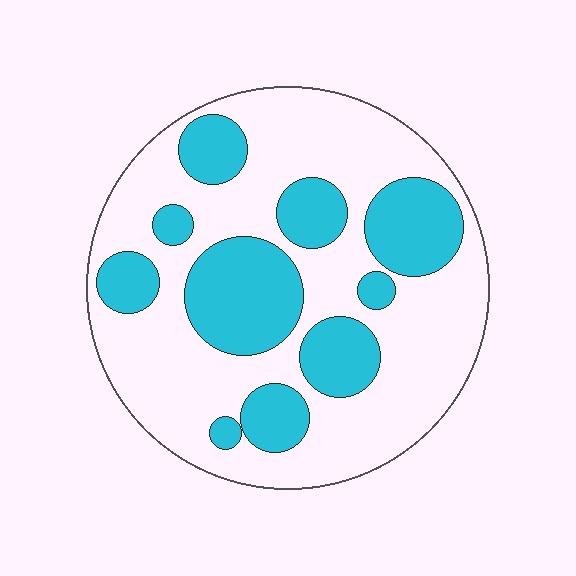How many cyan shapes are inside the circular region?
10.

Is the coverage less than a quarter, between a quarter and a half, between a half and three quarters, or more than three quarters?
Between a quarter and a half.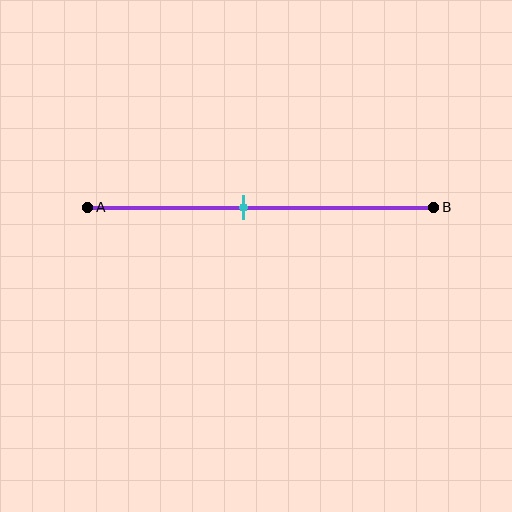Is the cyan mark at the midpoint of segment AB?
No, the mark is at about 45% from A, not at the 50% midpoint.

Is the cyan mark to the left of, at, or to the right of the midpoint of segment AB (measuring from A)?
The cyan mark is to the left of the midpoint of segment AB.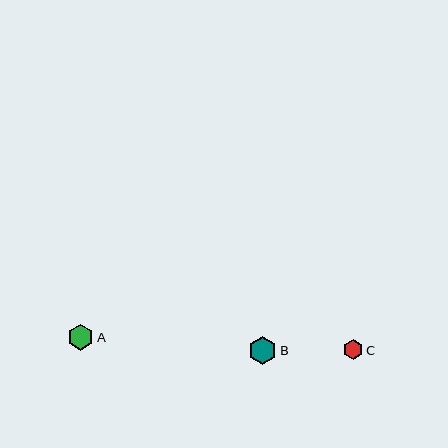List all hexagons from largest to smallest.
From largest to smallest: B, A, C.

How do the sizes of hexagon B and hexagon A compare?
Hexagon B and hexagon A are approximately the same size.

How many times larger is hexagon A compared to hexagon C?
Hexagon A is approximately 1.4 times the size of hexagon C.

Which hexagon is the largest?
Hexagon B is the largest with a size of approximately 28 pixels.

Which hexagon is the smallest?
Hexagon C is the smallest with a size of approximately 19 pixels.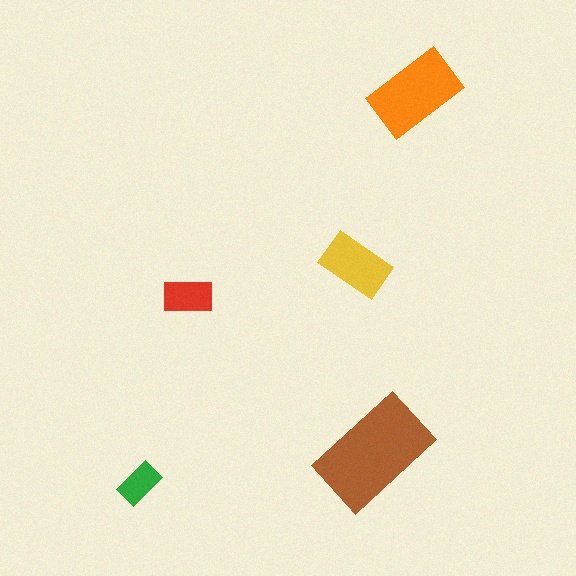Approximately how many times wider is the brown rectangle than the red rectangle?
About 2.5 times wider.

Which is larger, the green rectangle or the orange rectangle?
The orange one.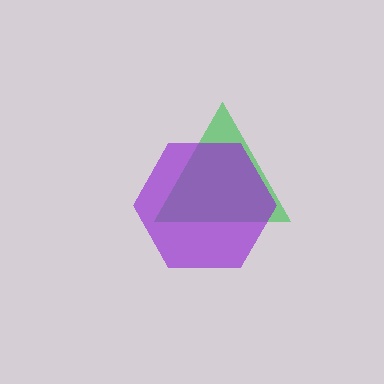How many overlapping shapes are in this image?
There are 2 overlapping shapes in the image.